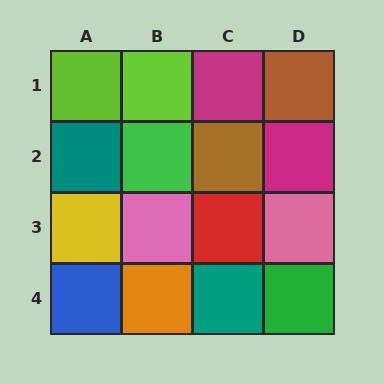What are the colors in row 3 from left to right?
Yellow, pink, red, pink.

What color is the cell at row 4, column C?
Teal.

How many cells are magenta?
2 cells are magenta.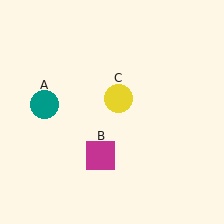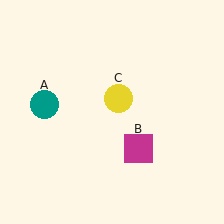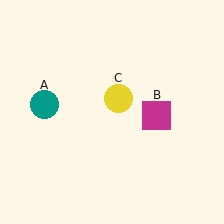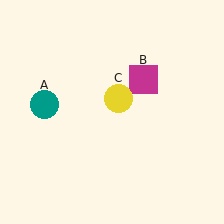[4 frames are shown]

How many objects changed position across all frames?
1 object changed position: magenta square (object B).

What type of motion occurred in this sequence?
The magenta square (object B) rotated counterclockwise around the center of the scene.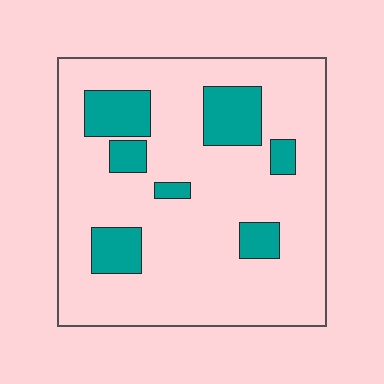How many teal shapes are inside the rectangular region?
7.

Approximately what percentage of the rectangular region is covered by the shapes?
Approximately 20%.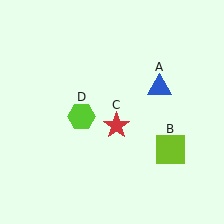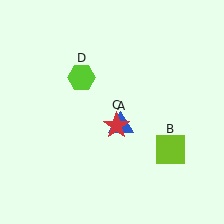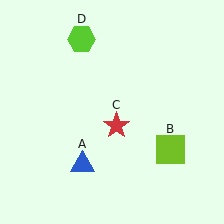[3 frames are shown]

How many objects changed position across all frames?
2 objects changed position: blue triangle (object A), lime hexagon (object D).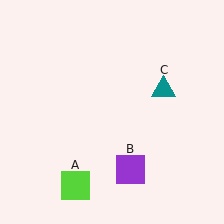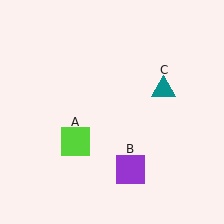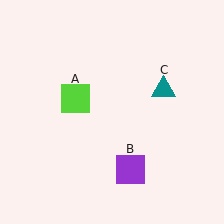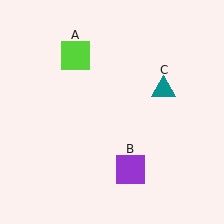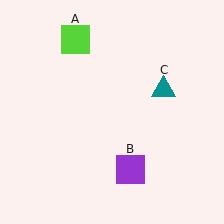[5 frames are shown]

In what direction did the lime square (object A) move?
The lime square (object A) moved up.